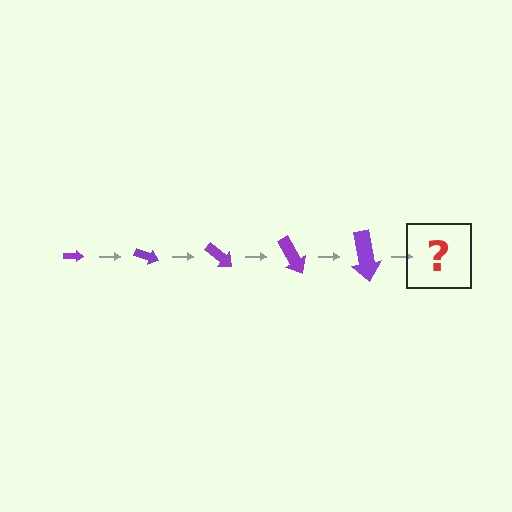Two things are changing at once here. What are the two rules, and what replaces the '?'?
The two rules are that the arrow grows larger each step and it rotates 20 degrees each step. The '?' should be an arrow, larger than the previous one and rotated 100 degrees from the start.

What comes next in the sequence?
The next element should be an arrow, larger than the previous one and rotated 100 degrees from the start.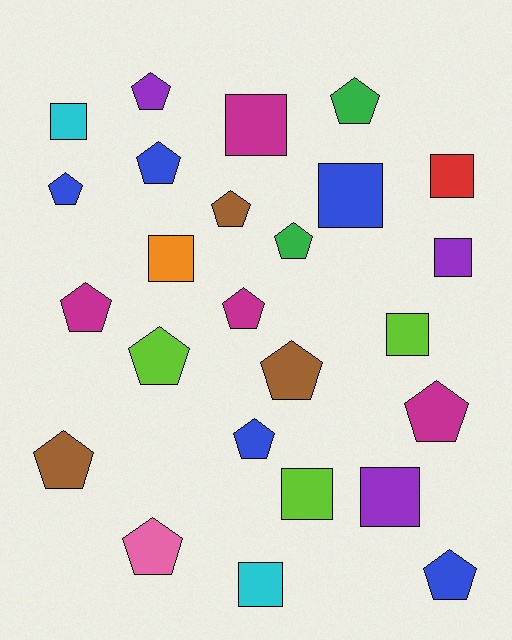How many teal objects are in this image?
There are no teal objects.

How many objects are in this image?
There are 25 objects.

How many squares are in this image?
There are 10 squares.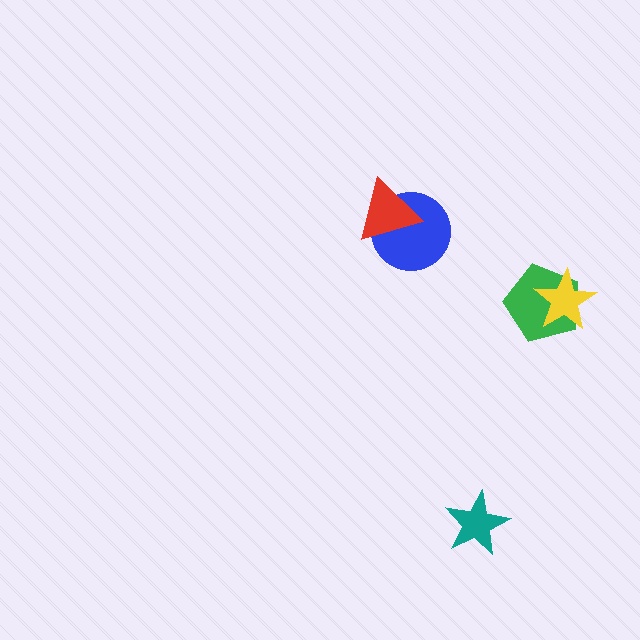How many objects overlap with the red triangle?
1 object overlaps with the red triangle.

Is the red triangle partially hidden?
No, no other shape covers it.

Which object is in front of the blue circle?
The red triangle is in front of the blue circle.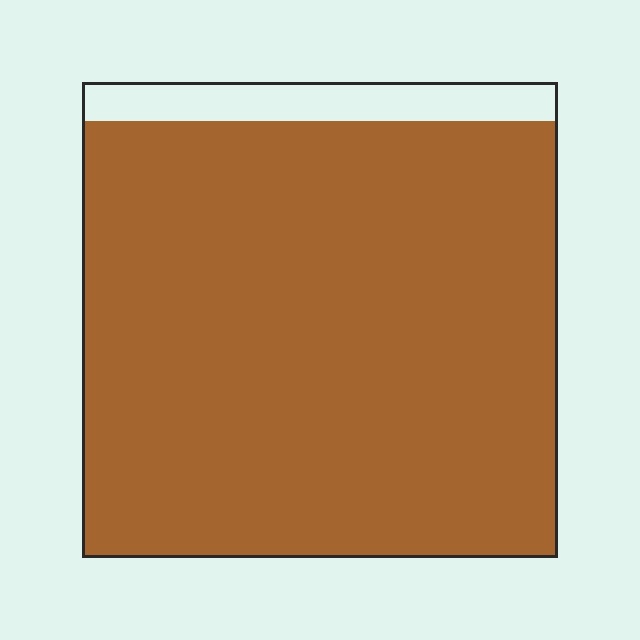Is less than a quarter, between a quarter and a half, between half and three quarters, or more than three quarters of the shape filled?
More than three quarters.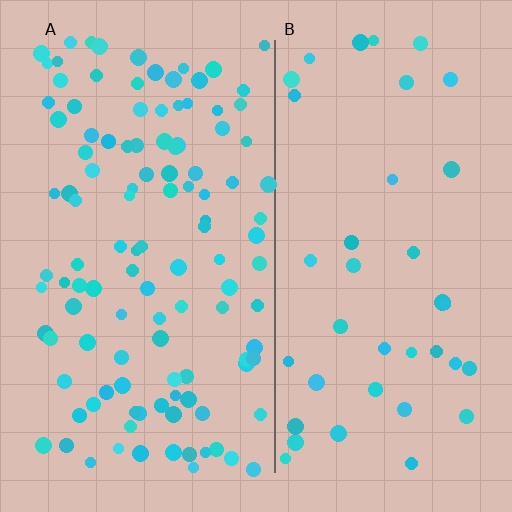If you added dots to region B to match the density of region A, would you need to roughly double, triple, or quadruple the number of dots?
Approximately triple.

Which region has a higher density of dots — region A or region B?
A (the left).